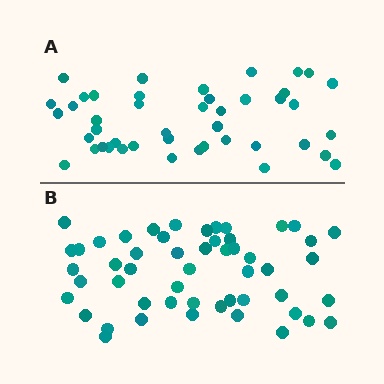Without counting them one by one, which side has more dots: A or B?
Region B (the bottom region) has more dots.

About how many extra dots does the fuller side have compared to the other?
Region B has roughly 8 or so more dots than region A.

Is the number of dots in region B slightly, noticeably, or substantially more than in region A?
Region B has only slightly more — the two regions are fairly close. The ratio is roughly 1.2 to 1.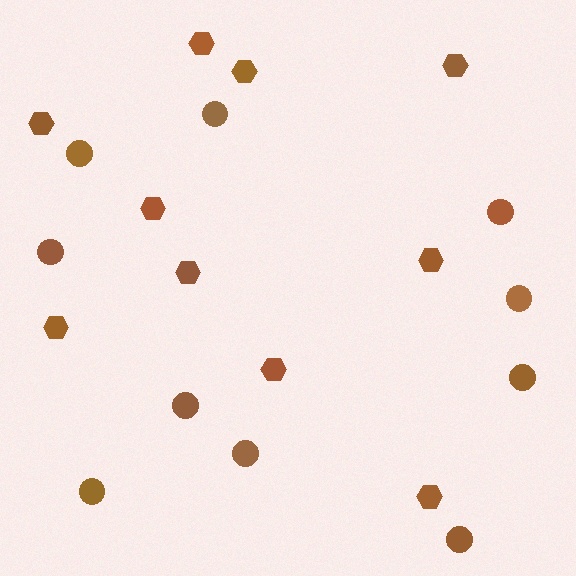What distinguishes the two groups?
There are 2 groups: one group of hexagons (10) and one group of circles (10).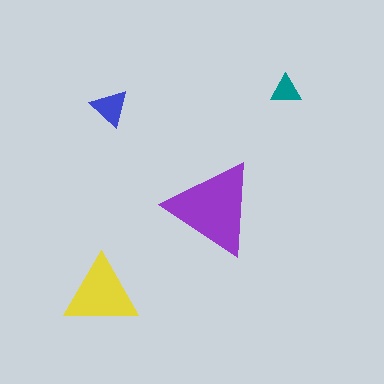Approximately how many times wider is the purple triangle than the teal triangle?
About 3 times wider.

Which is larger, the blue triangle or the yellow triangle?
The yellow one.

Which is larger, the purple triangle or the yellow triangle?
The purple one.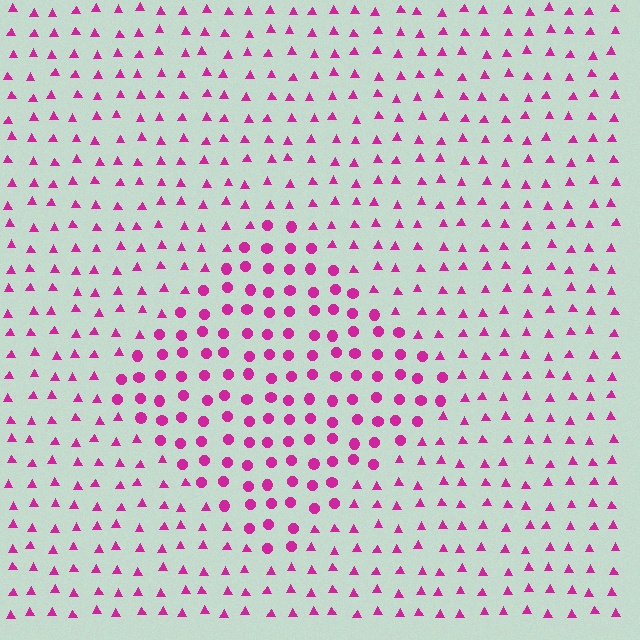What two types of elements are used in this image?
The image uses circles inside the diamond region and triangles outside it.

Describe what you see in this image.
The image is filled with small magenta elements arranged in a uniform grid. A diamond-shaped region contains circles, while the surrounding area contains triangles. The boundary is defined purely by the change in element shape.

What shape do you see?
I see a diamond.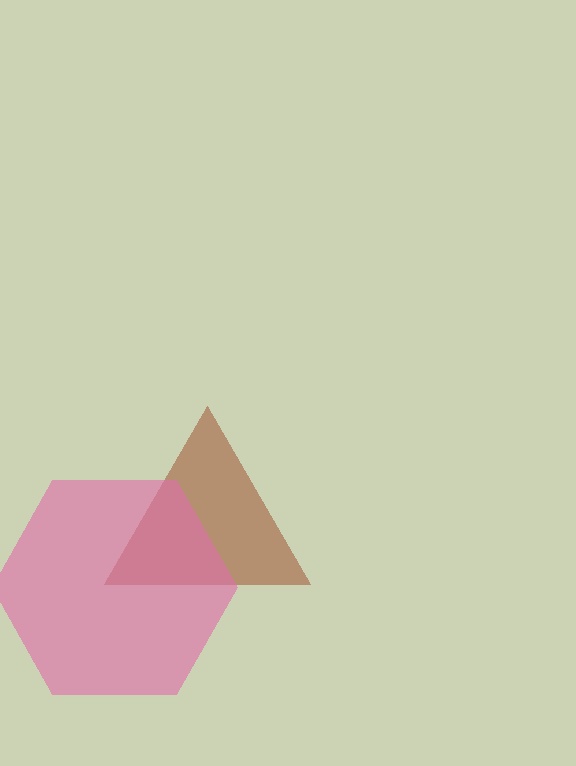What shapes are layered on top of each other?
The layered shapes are: a brown triangle, a pink hexagon.